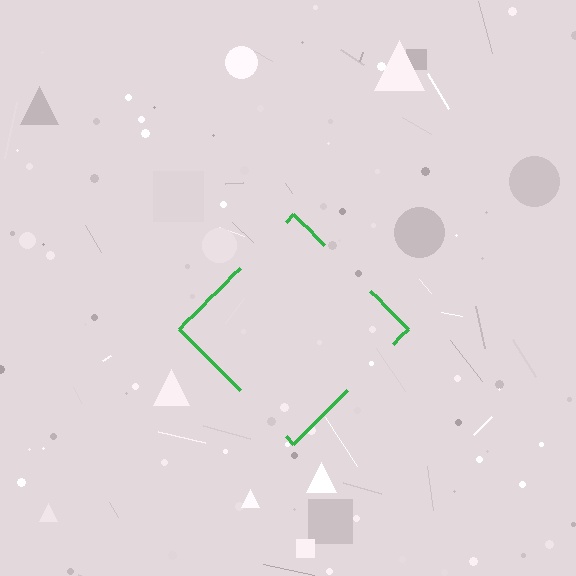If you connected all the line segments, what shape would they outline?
They would outline a diamond.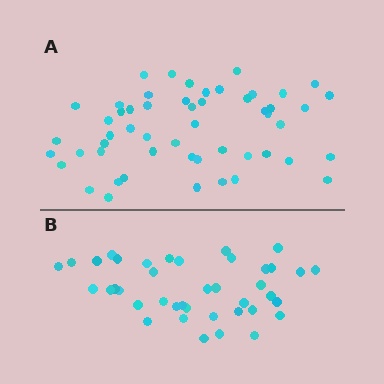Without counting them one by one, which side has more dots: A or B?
Region A (the top region) has more dots.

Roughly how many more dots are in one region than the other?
Region A has approximately 15 more dots than region B.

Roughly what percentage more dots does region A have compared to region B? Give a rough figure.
About 30% more.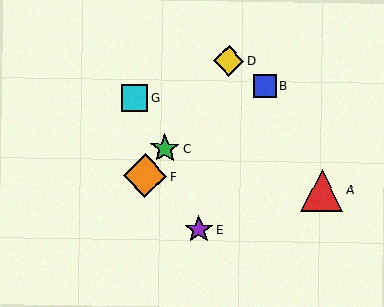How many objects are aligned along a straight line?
3 objects (C, D, F) are aligned along a straight line.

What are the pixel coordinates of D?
Object D is at (229, 61).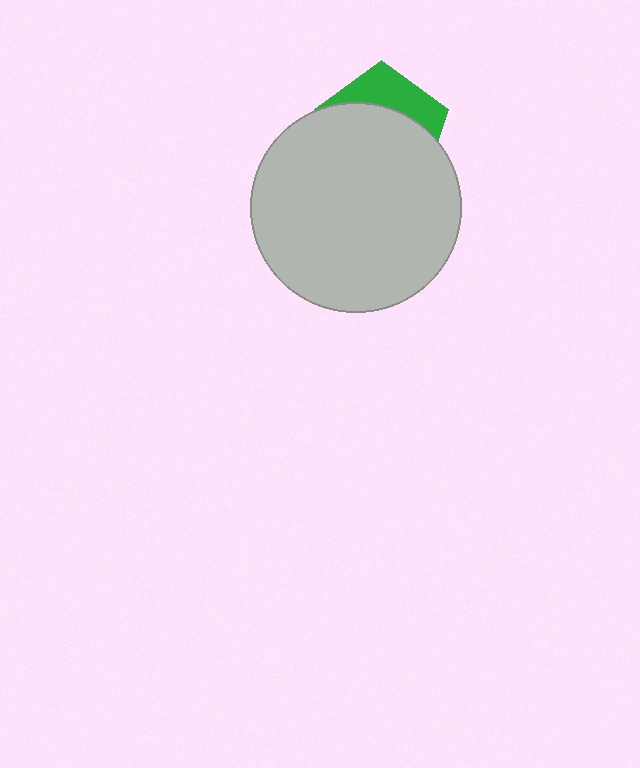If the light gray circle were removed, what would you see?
You would see the complete green pentagon.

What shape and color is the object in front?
The object in front is a light gray circle.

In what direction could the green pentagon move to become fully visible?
The green pentagon could move up. That would shift it out from behind the light gray circle entirely.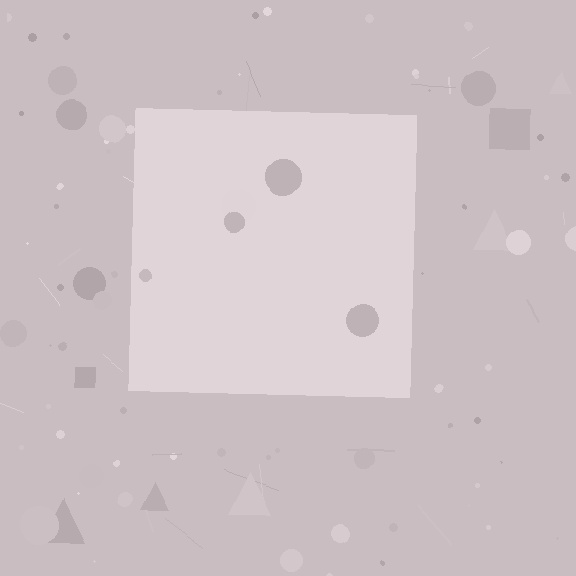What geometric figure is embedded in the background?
A square is embedded in the background.